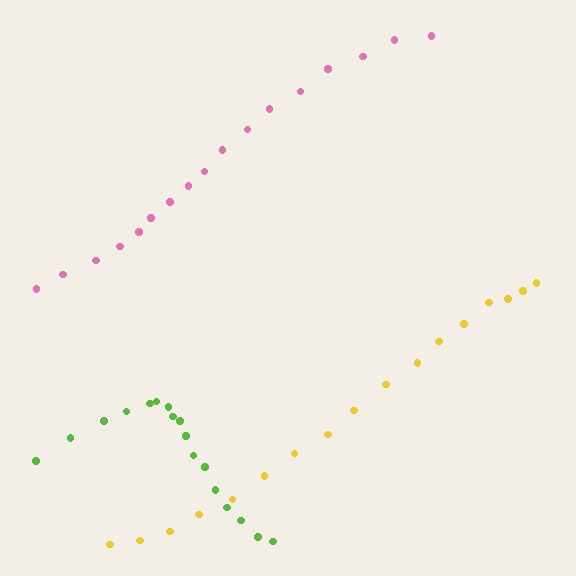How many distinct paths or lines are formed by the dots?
There are 3 distinct paths.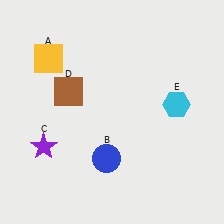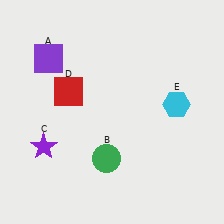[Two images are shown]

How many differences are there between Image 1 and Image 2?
There are 3 differences between the two images.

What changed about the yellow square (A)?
In Image 1, A is yellow. In Image 2, it changed to purple.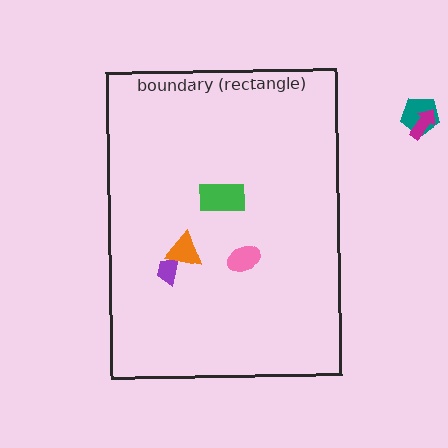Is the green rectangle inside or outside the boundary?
Inside.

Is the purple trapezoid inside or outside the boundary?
Inside.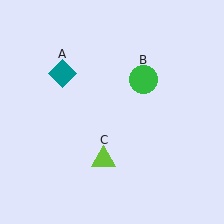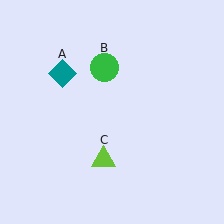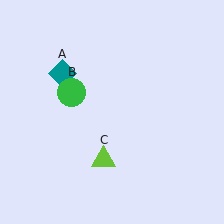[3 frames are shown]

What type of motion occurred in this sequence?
The green circle (object B) rotated counterclockwise around the center of the scene.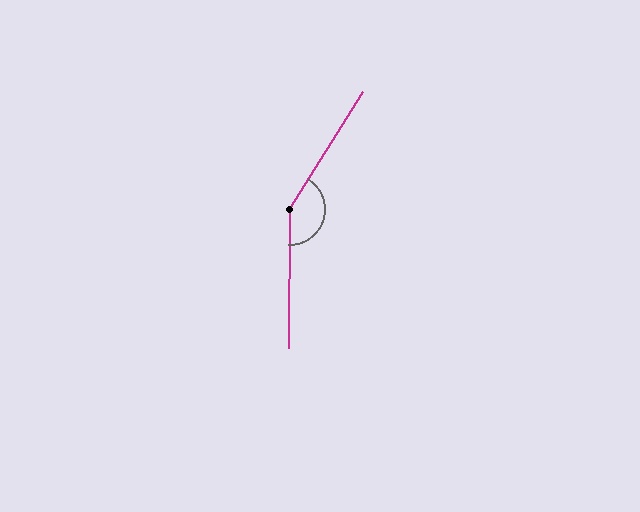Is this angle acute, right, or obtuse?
It is obtuse.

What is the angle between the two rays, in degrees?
Approximately 148 degrees.